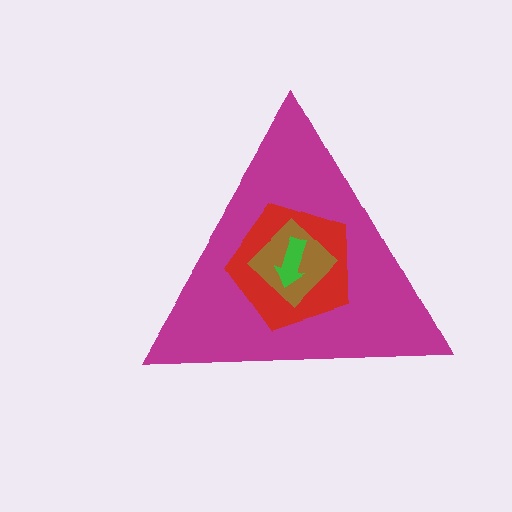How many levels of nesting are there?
4.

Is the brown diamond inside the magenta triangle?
Yes.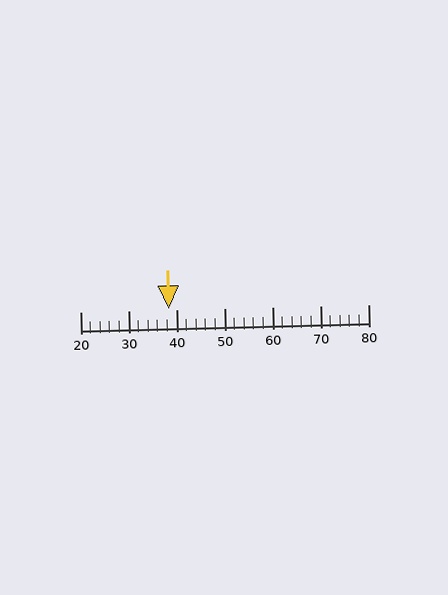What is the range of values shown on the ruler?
The ruler shows values from 20 to 80.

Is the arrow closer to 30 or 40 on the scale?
The arrow is closer to 40.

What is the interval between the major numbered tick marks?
The major tick marks are spaced 10 units apart.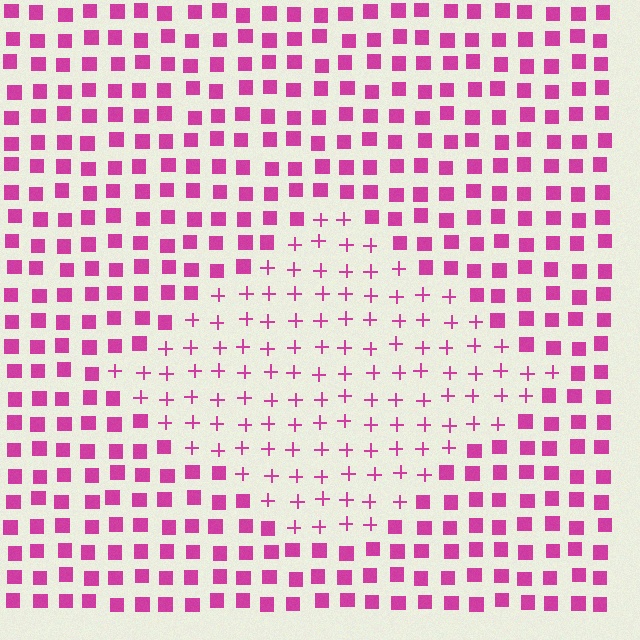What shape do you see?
I see a diamond.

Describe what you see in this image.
The image is filled with small magenta elements arranged in a uniform grid. A diamond-shaped region contains plus signs, while the surrounding area contains squares. The boundary is defined purely by the change in element shape.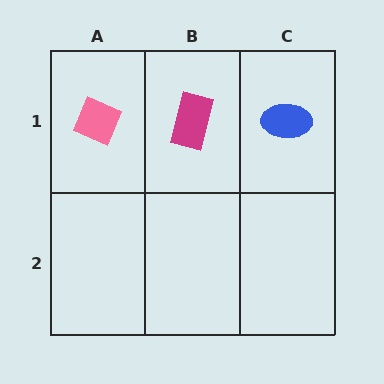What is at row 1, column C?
A blue ellipse.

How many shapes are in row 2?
0 shapes.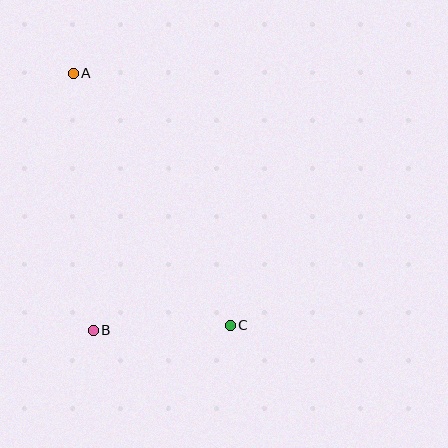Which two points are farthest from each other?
Points A and C are farthest from each other.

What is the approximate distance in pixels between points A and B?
The distance between A and B is approximately 258 pixels.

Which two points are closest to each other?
Points B and C are closest to each other.